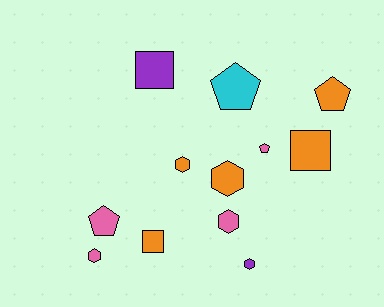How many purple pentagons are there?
There are no purple pentagons.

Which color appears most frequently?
Orange, with 5 objects.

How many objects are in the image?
There are 12 objects.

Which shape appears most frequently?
Hexagon, with 5 objects.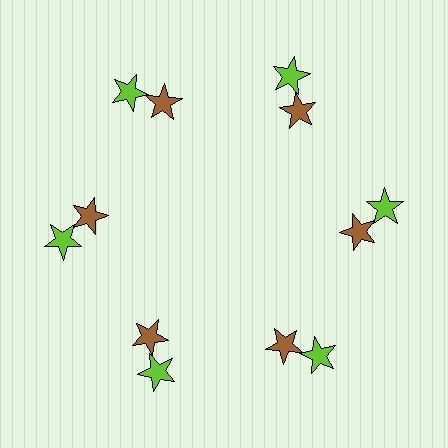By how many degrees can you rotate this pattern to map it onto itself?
The pattern maps onto itself every 60 degrees of rotation.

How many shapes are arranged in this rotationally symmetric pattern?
There are 12 shapes, arranged in 6 groups of 2.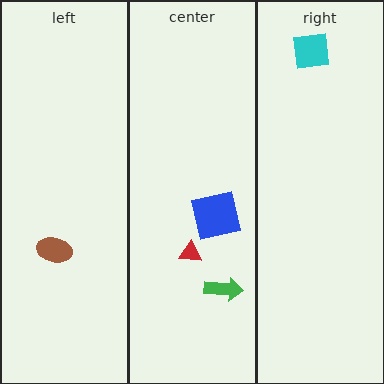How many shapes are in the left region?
1.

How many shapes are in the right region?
1.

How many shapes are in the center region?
3.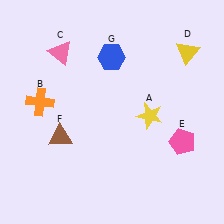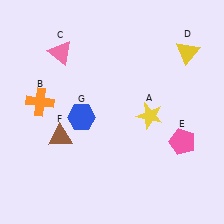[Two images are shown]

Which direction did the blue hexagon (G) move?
The blue hexagon (G) moved down.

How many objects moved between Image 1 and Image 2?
1 object moved between the two images.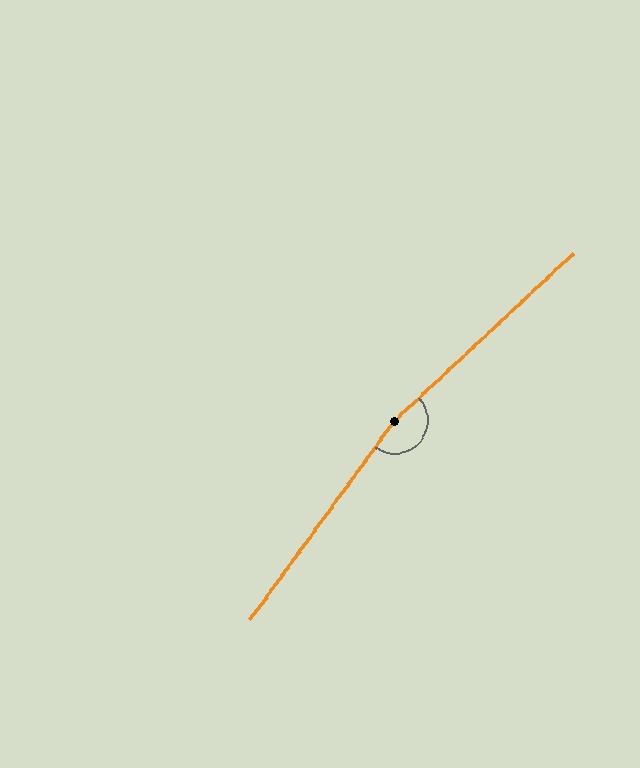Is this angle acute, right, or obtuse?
It is obtuse.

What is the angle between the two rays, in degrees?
Approximately 169 degrees.